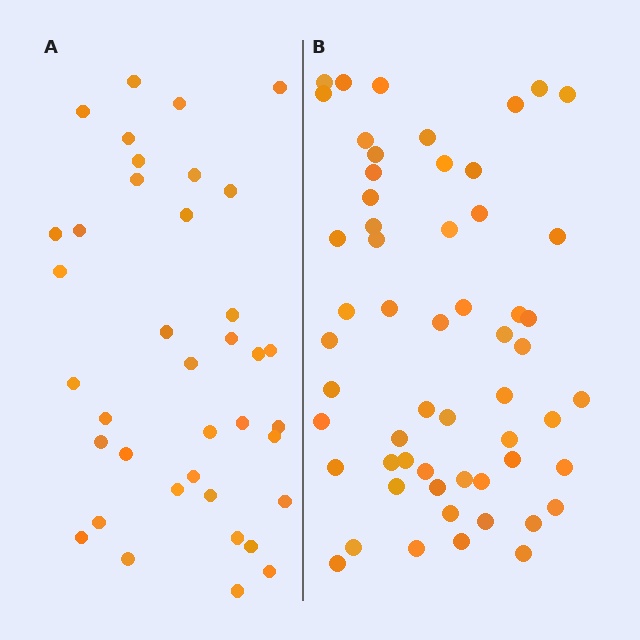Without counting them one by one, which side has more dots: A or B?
Region B (the right region) has more dots.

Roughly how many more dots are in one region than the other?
Region B has approximately 20 more dots than region A.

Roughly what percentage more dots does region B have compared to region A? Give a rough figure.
About 50% more.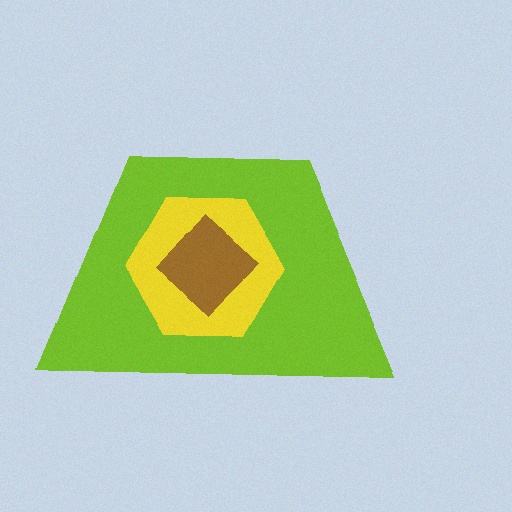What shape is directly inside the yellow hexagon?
The brown diamond.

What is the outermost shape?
The lime trapezoid.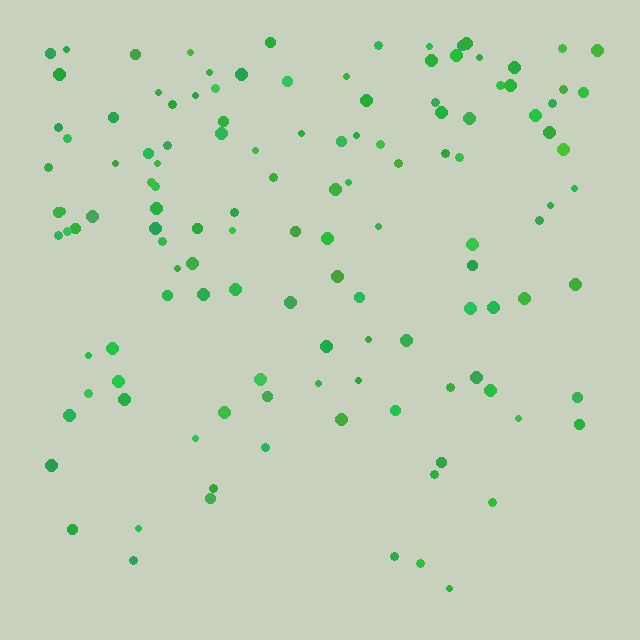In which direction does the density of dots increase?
From bottom to top, with the top side densest.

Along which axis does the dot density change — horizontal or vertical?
Vertical.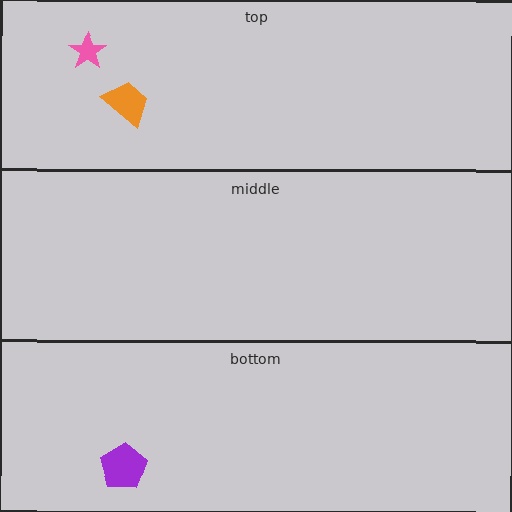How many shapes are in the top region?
2.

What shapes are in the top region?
The pink star, the orange trapezoid.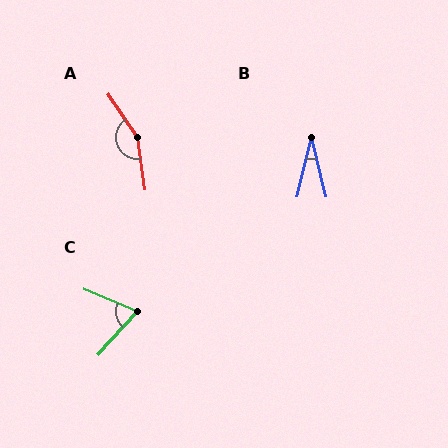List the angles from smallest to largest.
B (27°), C (71°), A (155°).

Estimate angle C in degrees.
Approximately 71 degrees.